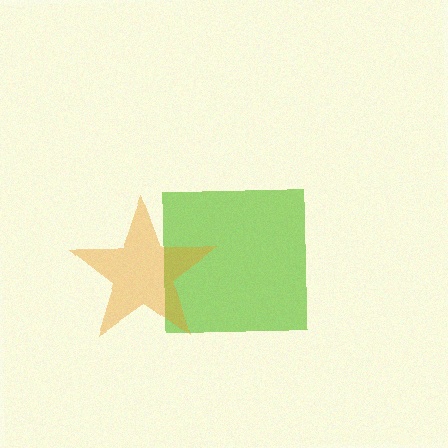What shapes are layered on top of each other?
The layered shapes are: a lime square, an orange star.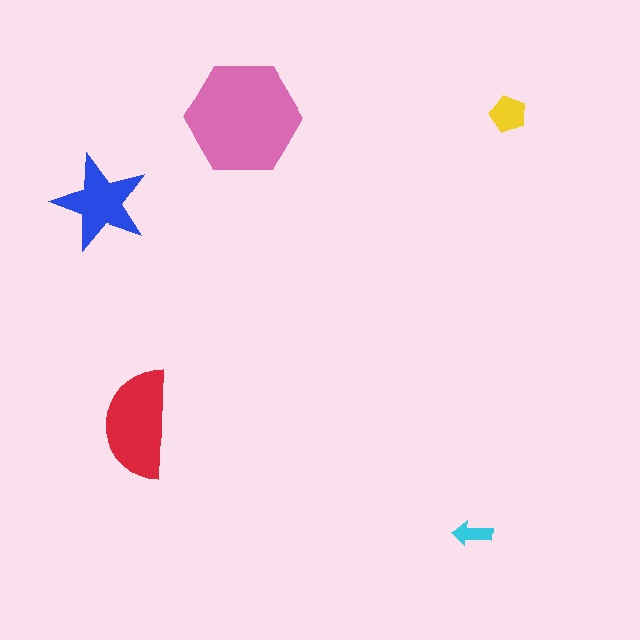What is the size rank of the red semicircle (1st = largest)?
2nd.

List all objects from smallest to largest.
The cyan arrow, the yellow pentagon, the blue star, the red semicircle, the pink hexagon.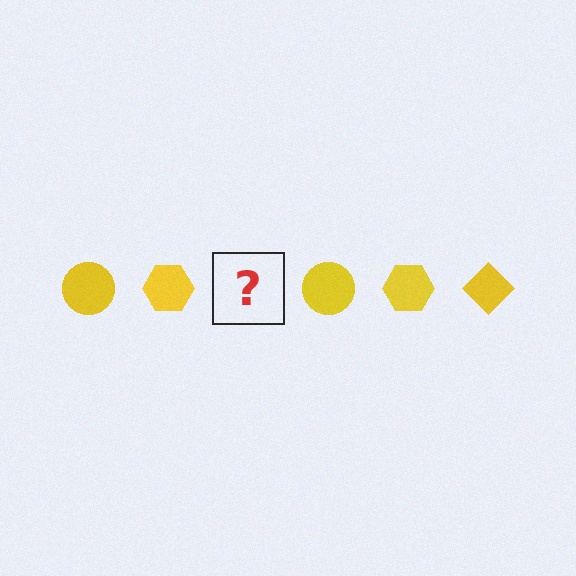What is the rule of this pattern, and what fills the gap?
The rule is that the pattern cycles through circle, hexagon, diamond shapes in yellow. The gap should be filled with a yellow diamond.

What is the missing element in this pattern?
The missing element is a yellow diamond.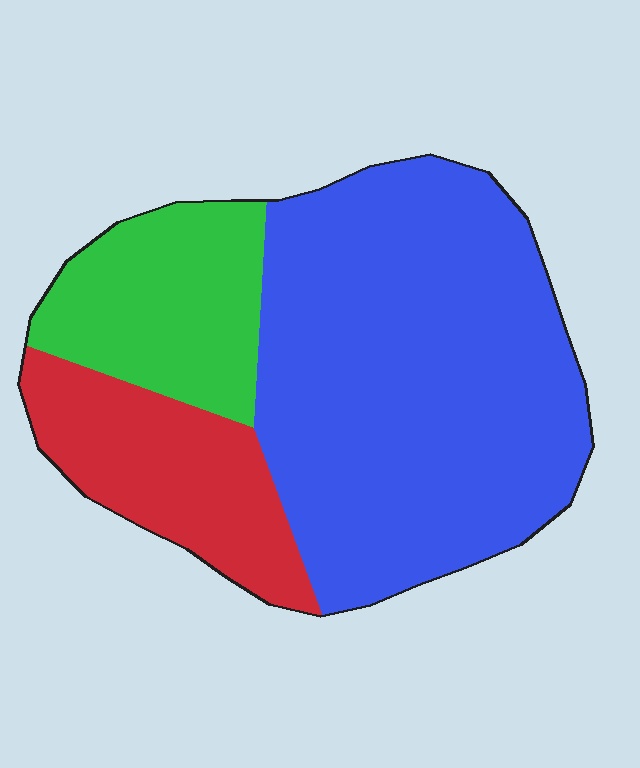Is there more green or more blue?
Blue.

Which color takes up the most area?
Blue, at roughly 60%.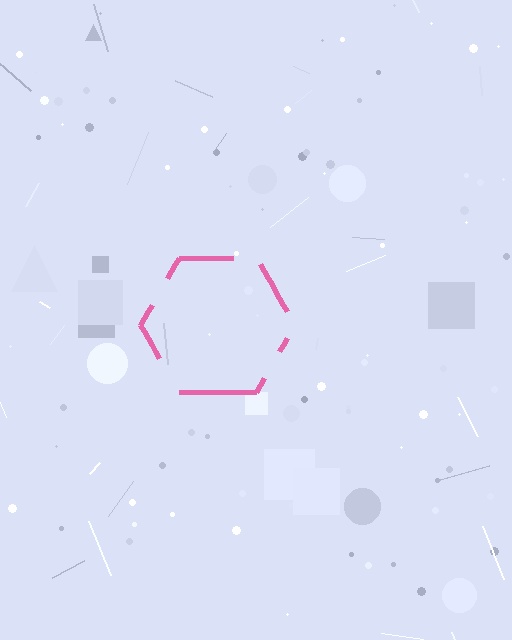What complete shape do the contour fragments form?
The contour fragments form a hexagon.